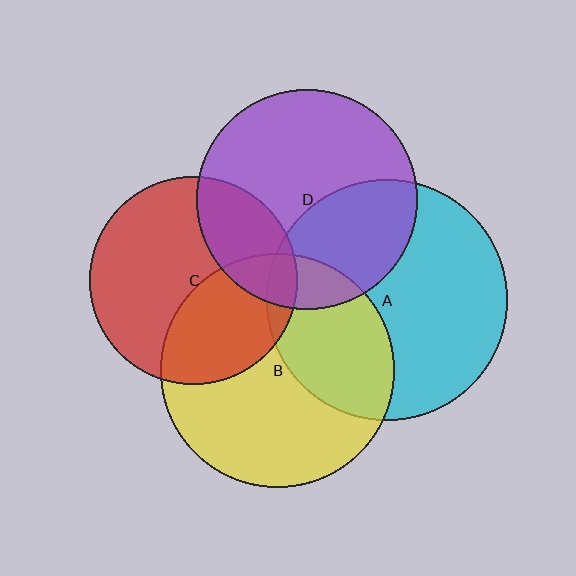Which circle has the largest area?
Circle A (cyan).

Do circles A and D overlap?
Yes.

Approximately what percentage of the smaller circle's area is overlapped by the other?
Approximately 35%.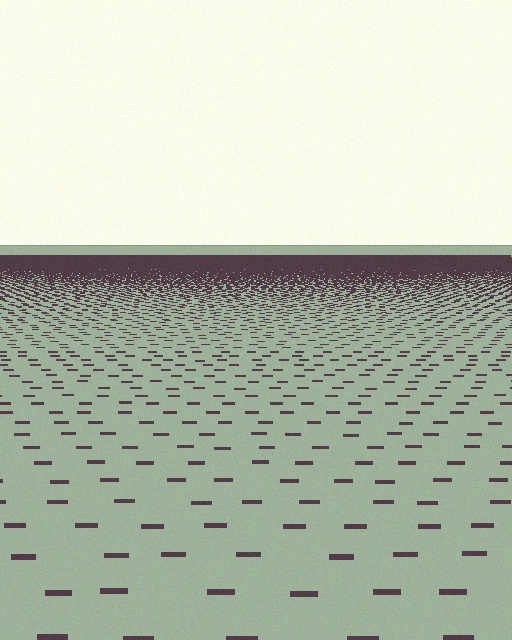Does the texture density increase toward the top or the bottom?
Density increases toward the top.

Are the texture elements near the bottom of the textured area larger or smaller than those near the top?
Larger. Near the bottom, elements are closer to the viewer and appear at a bigger on-screen size.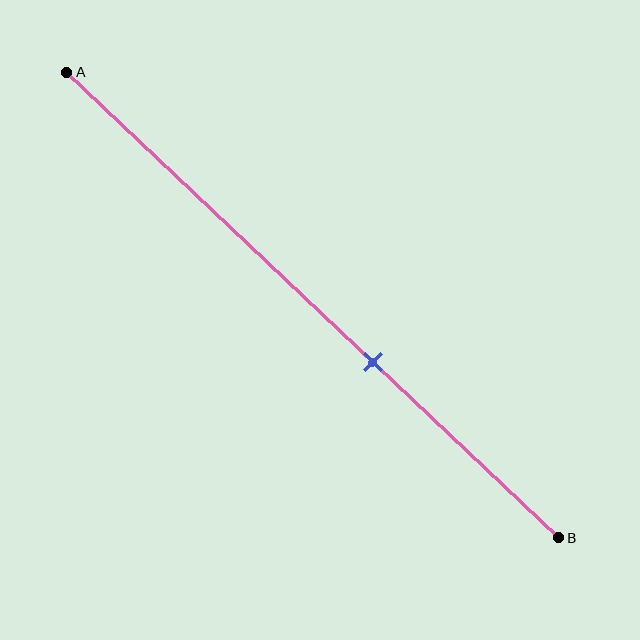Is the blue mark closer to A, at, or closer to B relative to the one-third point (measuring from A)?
The blue mark is closer to point B than the one-third point of segment AB.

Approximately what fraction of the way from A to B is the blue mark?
The blue mark is approximately 60% of the way from A to B.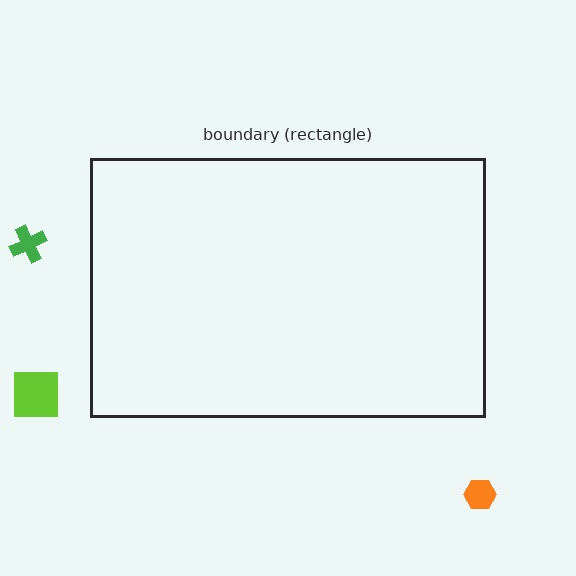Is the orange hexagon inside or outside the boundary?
Outside.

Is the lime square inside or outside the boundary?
Outside.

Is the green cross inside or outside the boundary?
Outside.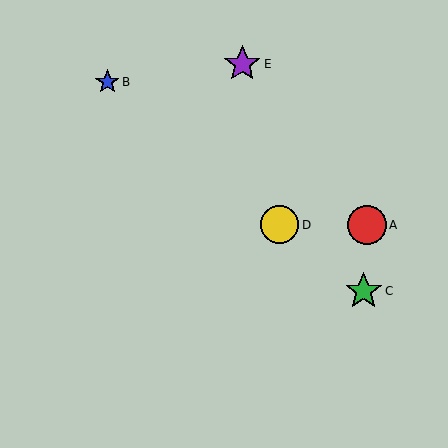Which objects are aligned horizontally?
Objects A, D are aligned horizontally.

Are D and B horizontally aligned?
No, D is at y≈225 and B is at y≈82.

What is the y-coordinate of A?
Object A is at y≈225.